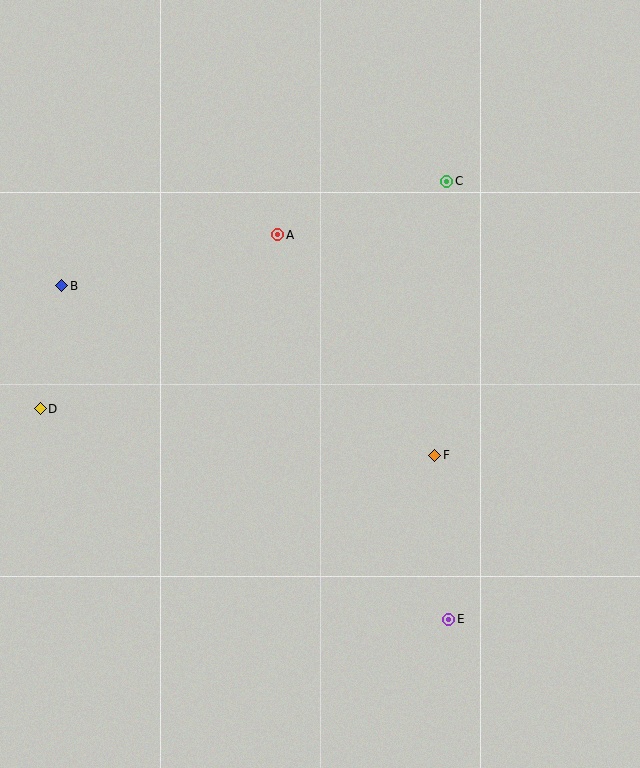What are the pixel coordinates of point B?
Point B is at (62, 286).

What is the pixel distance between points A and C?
The distance between A and C is 177 pixels.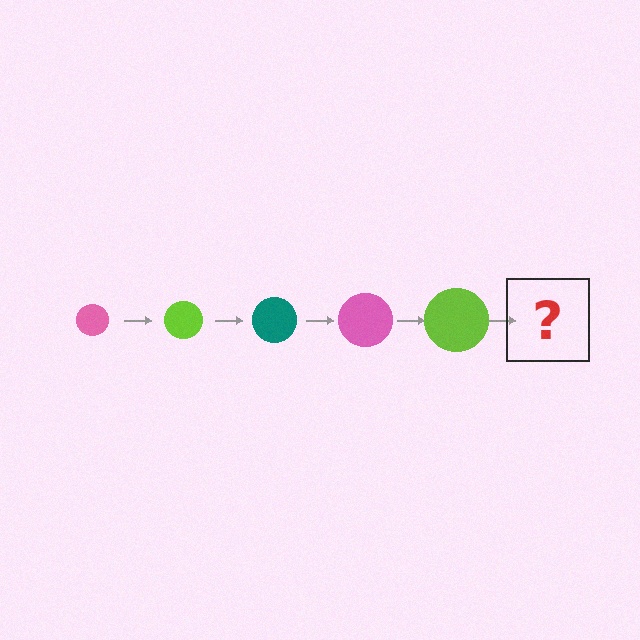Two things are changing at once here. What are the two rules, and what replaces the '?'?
The two rules are that the circle grows larger each step and the color cycles through pink, lime, and teal. The '?' should be a teal circle, larger than the previous one.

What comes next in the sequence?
The next element should be a teal circle, larger than the previous one.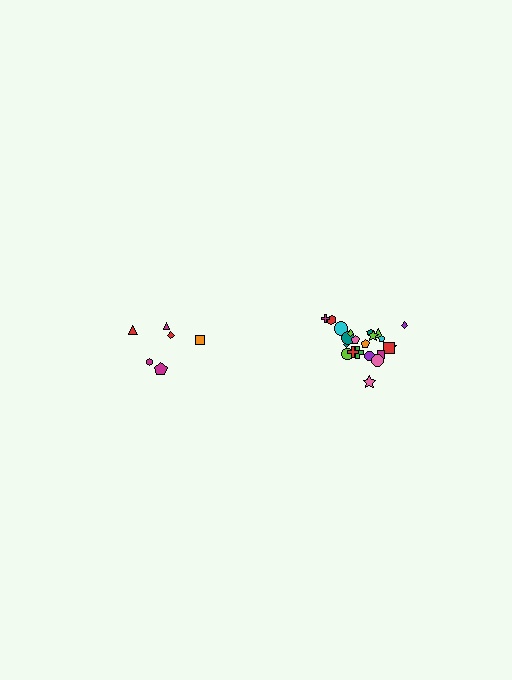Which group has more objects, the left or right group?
The right group.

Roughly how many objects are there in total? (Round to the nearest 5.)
Roughly 30 objects in total.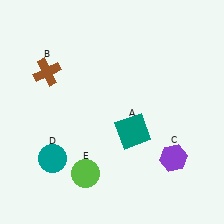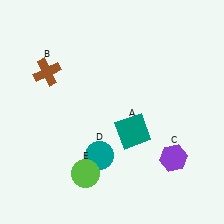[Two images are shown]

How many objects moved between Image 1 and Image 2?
1 object moved between the two images.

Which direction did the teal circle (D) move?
The teal circle (D) moved right.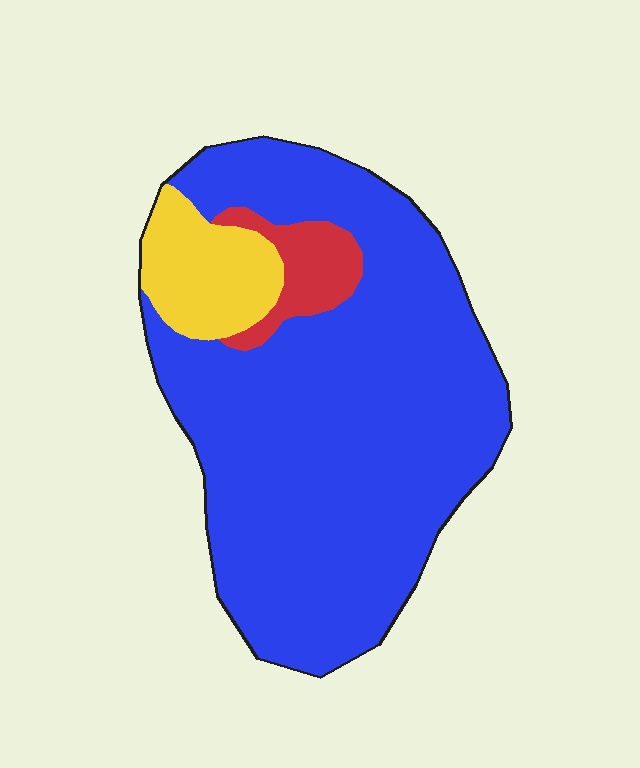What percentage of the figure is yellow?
Yellow covers around 10% of the figure.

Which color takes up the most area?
Blue, at roughly 80%.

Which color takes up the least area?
Red, at roughly 5%.